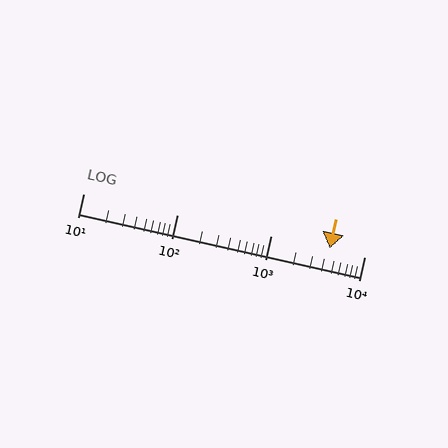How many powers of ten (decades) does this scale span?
The scale spans 3 decades, from 10 to 10000.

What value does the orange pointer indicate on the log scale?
The pointer indicates approximately 4300.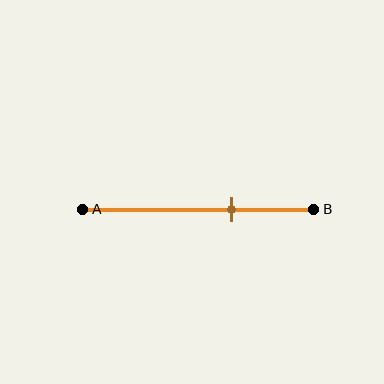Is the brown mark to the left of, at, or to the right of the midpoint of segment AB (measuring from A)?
The brown mark is to the right of the midpoint of segment AB.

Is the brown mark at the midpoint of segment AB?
No, the mark is at about 65% from A, not at the 50% midpoint.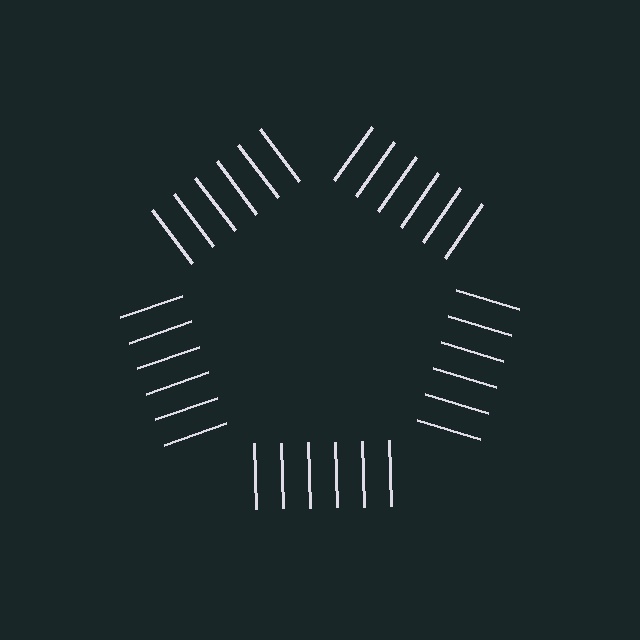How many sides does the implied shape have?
5 sides — the line-ends trace a pentagon.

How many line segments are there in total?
30 — 6 along each of the 5 edges.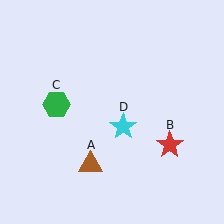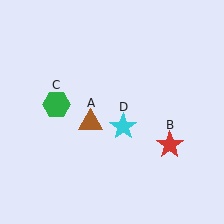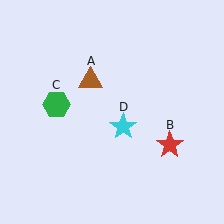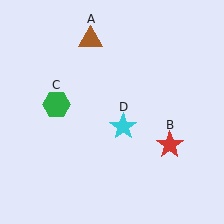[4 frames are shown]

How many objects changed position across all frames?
1 object changed position: brown triangle (object A).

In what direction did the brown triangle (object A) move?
The brown triangle (object A) moved up.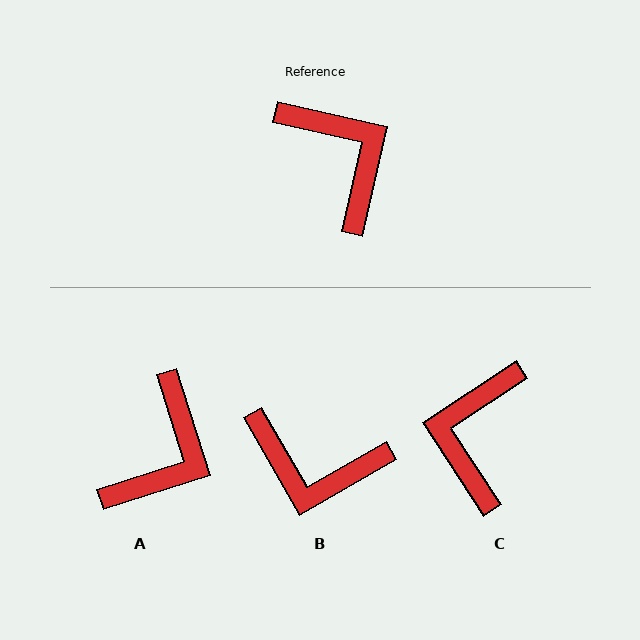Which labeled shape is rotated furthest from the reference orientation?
B, about 137 degrees away.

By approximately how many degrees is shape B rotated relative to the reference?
Approximately 137 degrees clockwise.